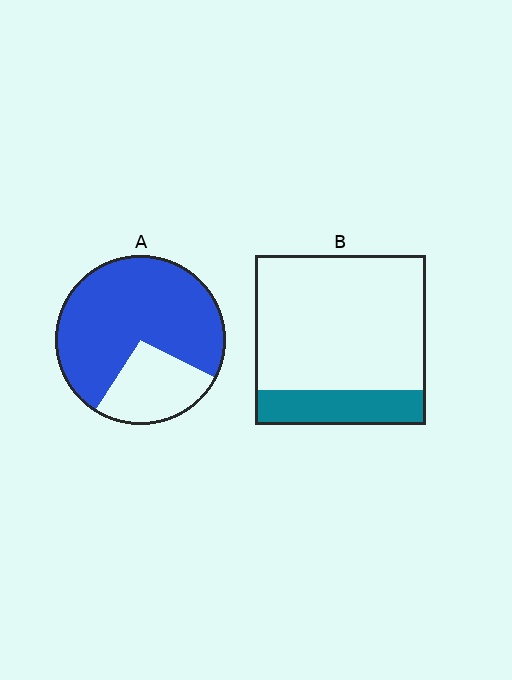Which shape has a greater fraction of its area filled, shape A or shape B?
Shape A.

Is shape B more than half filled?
No.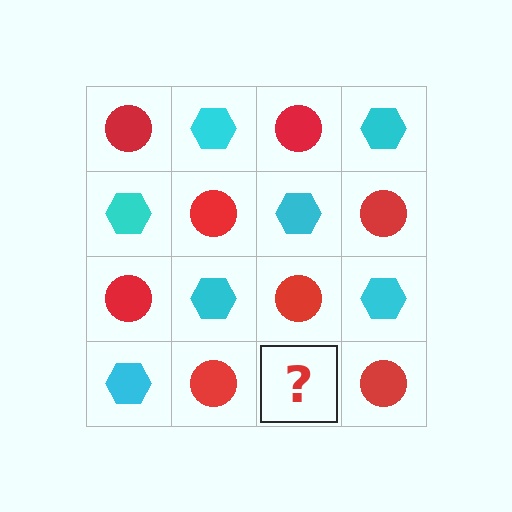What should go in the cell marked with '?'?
The missing cell should contain a cyan hexagon.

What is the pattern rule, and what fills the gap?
The rule is that it alternates red circle and cyan hexagon in a checkerboard pattern. The gap should be filled with a cyan hexagon.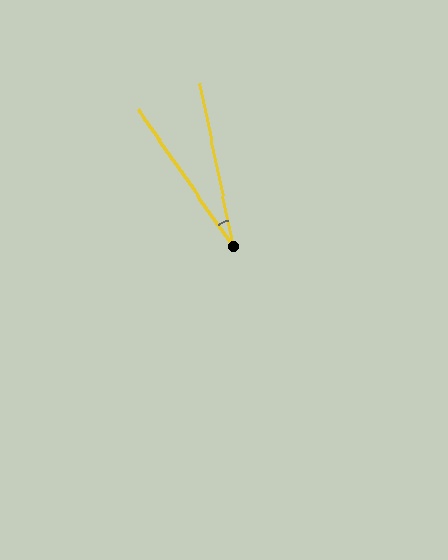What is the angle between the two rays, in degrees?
Approximately 23 degrees.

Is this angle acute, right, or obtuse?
It is acute.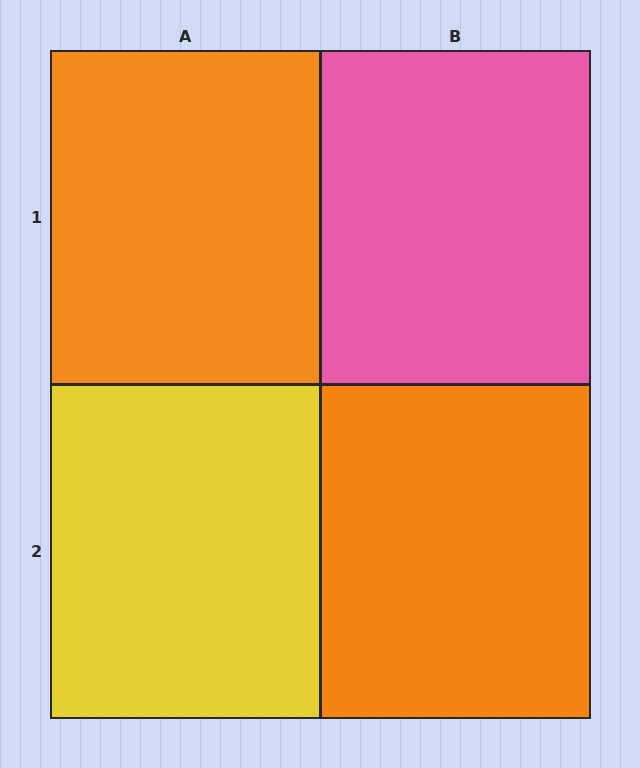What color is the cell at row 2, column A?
Yellow.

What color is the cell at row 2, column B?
Orange.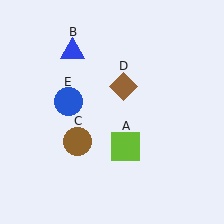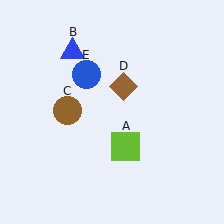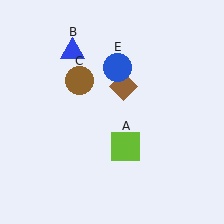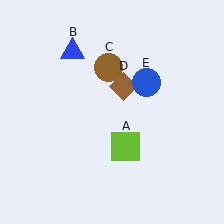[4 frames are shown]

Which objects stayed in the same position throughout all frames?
Lime square (object A) and blue triangle (object B) and brown diamond (object D) remained stationary.